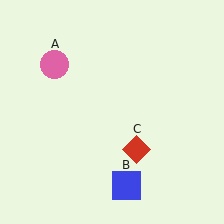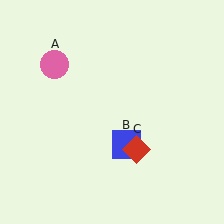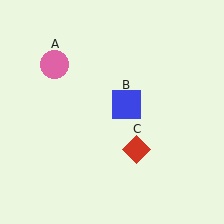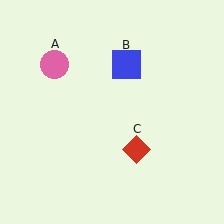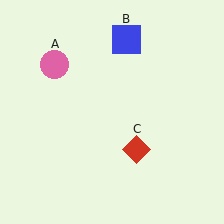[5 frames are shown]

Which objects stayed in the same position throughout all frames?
Pink circle (object A) and red diamond (object C) remained stationary.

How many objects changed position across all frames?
1 object changed position: blue square (object B).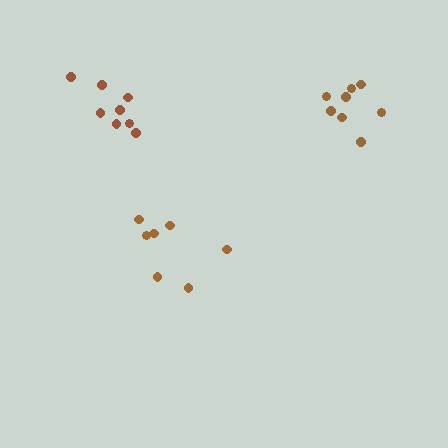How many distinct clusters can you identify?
There are 3 distinct clusters.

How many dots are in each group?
Group 1: 7 dots, Group 2: 8 dots, Group 3: 8 dots (23 total).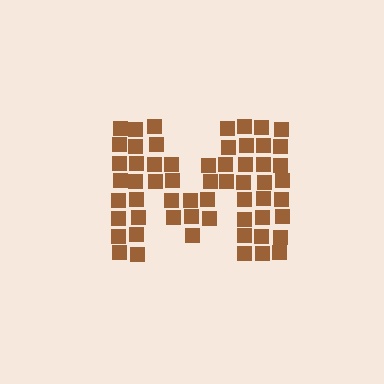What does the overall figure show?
The overall figure shows the letter M.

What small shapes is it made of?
It is made of small squares.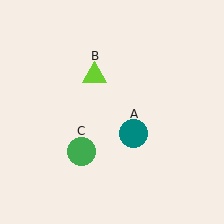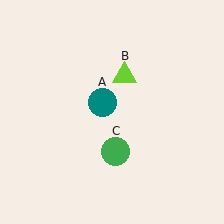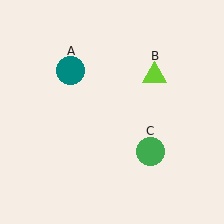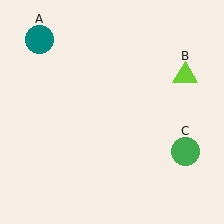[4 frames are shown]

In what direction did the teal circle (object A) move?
The teal circle (object A) moved up and to the left.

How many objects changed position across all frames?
3 objects changed position: teal circle (object A), lime triangle (object B), green circle (object C).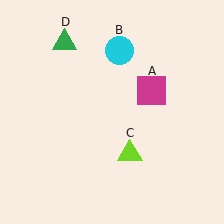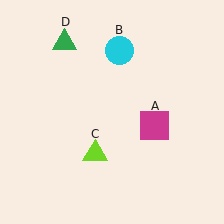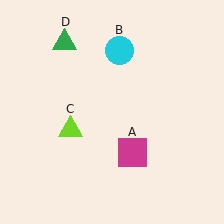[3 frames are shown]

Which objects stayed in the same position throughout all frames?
Cyan circle (object B) and green triangle (object D) remained stationary.